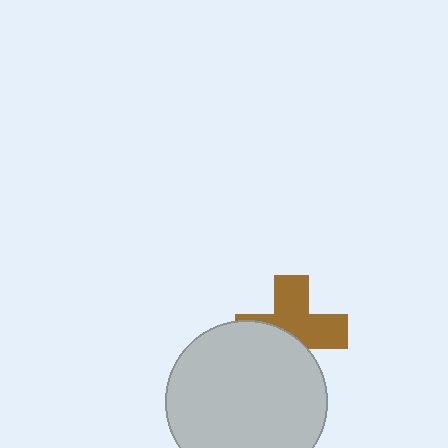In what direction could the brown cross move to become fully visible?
The brown cross could move up. That would shift it out from behind the light gray circle entirely.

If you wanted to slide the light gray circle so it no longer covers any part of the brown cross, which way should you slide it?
Slide it down — that is the most direct way to separate the two shapes.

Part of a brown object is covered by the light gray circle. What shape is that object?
It is a cross.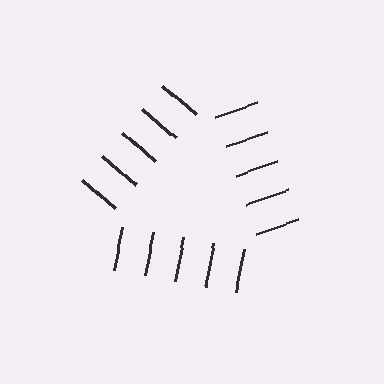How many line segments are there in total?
15 — 5 along each of the 3 edges.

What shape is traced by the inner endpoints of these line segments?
An illusory triangle — the line segments terminate on its edges but no continuous stroke is drawn.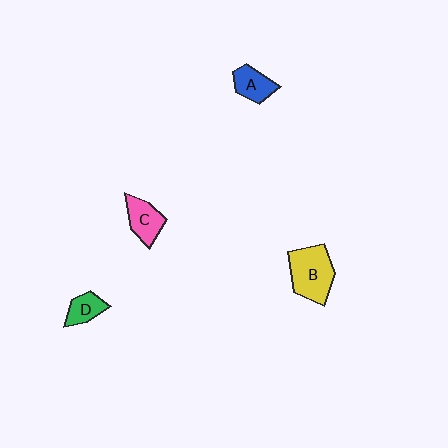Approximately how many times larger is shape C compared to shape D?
Approximately 1.3 times.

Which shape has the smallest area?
Shape D (green).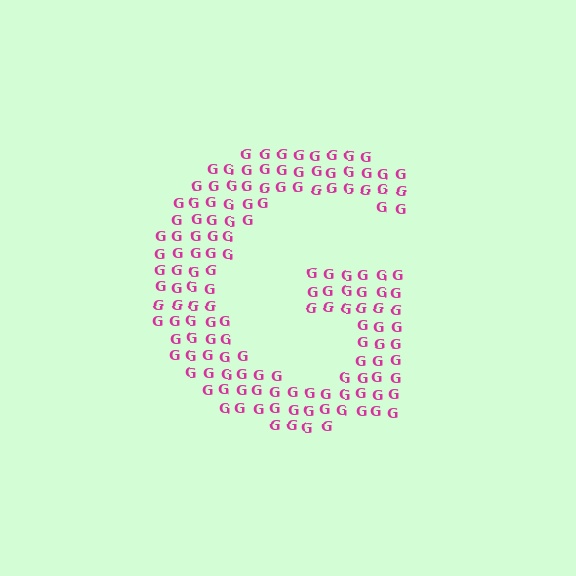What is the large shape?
The large shape is the letter G.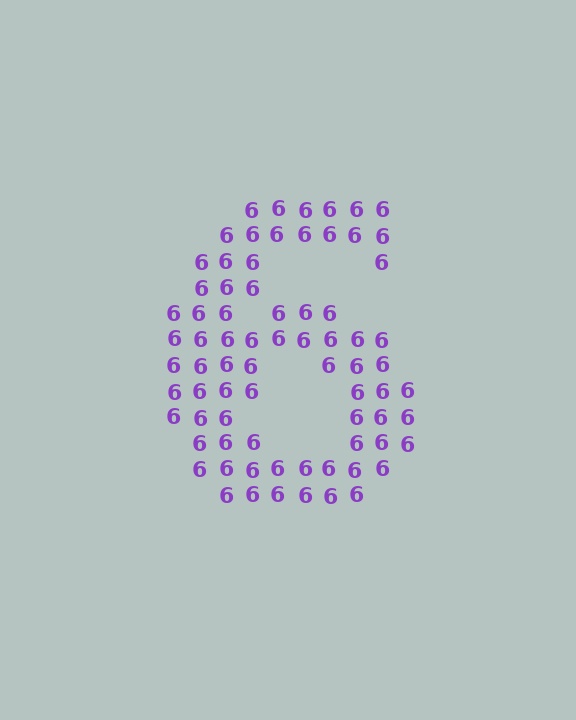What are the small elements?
The small elements are digit 6's.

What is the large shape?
The large shape is the digit 6.